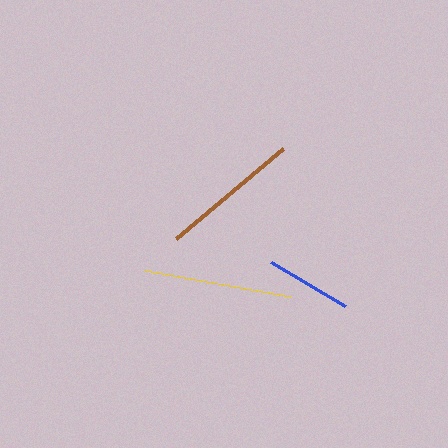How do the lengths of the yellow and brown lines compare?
The yellow and brown lines are approximately the same length.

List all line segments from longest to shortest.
From longest to shortest: yellow, brown, blue.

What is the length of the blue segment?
The blue segment is approximately 87 pixels long.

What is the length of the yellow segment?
The yellow segment is approximately 148 pixels long.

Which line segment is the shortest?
The blue line is the shortest at approximately 87 pixels.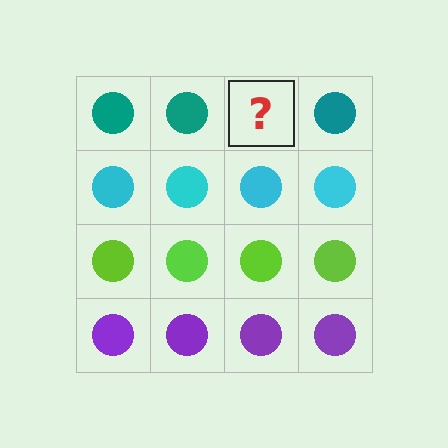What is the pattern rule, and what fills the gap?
The rule is that each row has a consistent color. The gap should be filled with a teal circle.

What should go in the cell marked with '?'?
The missing cell should contain a teal circle.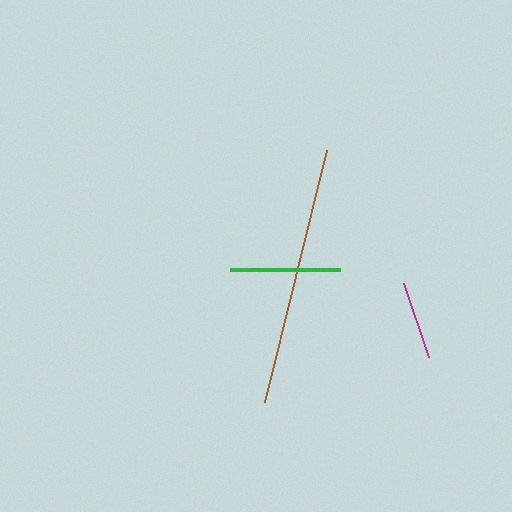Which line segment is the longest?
The brown line is the longest at approximately 260 pixels.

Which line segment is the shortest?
The magenta line is the shortest at approximately 79 pixels.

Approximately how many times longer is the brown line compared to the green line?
The brown line is approximately 2.4 times the length of the green line.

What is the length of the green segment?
The green segment is approximately 110 pixels long.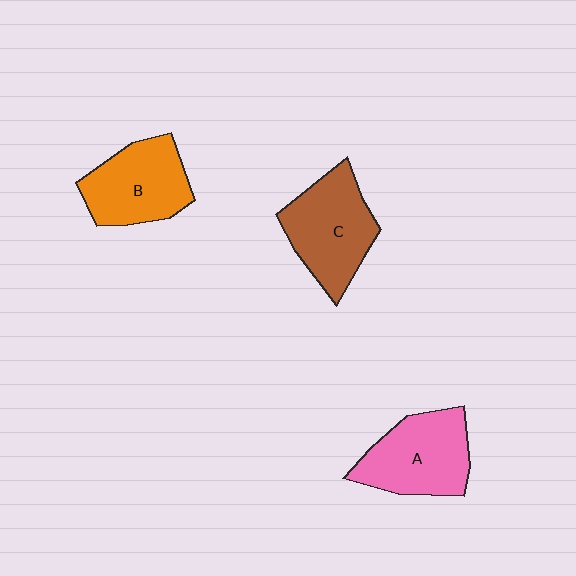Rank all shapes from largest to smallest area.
From largest to smallest: C (brown), A (pink), B (orange).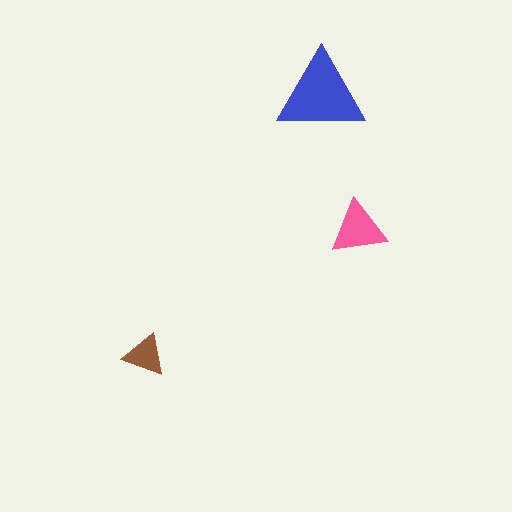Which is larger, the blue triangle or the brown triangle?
The blue one.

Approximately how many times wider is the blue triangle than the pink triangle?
About 1.5 times wider.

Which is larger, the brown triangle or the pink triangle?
The pink one.